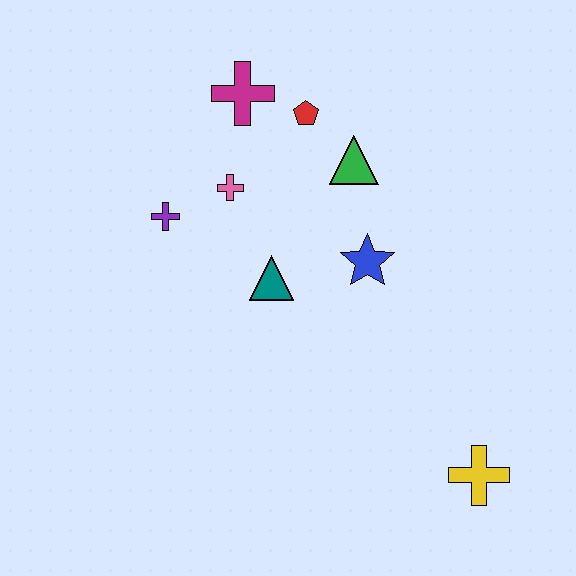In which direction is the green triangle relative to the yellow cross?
The green triangle is above the yellow cross.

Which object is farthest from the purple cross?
The yellow cross is farthest from the purple cross.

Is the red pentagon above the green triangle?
Yes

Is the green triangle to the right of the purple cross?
Yes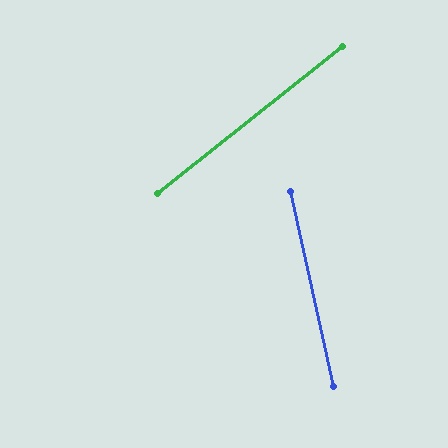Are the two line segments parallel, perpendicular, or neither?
Neither parallel nor perpendicular — they differ by about 64°.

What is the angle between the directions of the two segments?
Approximately 64 degrees.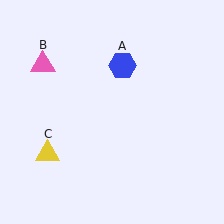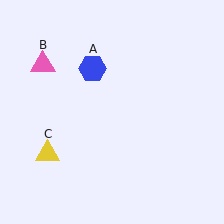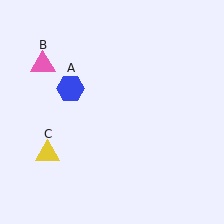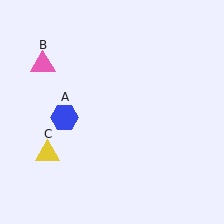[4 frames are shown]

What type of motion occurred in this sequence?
The blue hexagon (object A) rotated counterclockwise around the center of the scene.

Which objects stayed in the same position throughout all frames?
Pink triangle (object B) and yellow triangle (object C) remained stationary.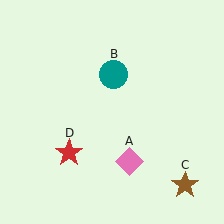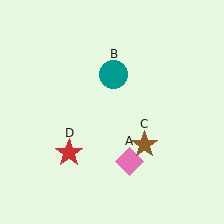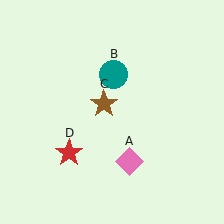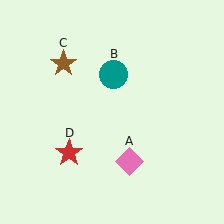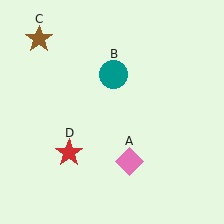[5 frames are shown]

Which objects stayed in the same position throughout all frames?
Pink diamond (object A) and teal circle (object B) and red star (object D) remained stationary.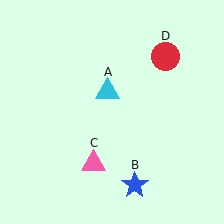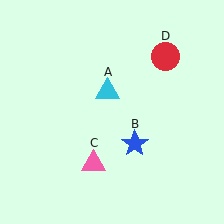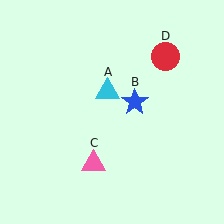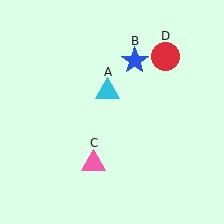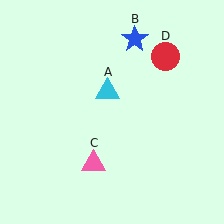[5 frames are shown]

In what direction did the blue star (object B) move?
The blue star (object B) moved up.